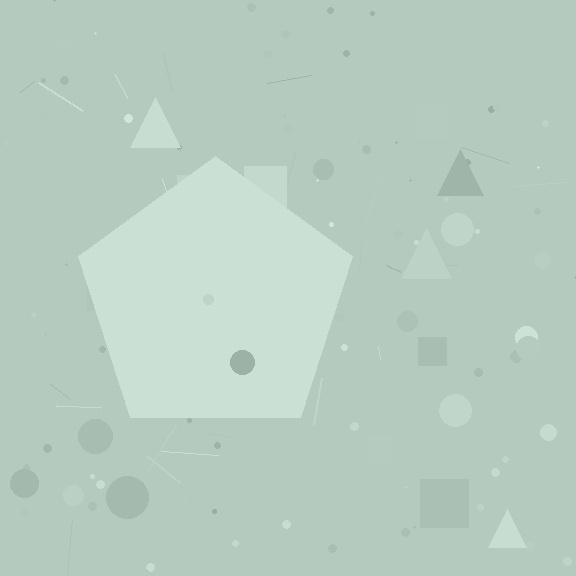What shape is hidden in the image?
A pentagon is hidden in the image.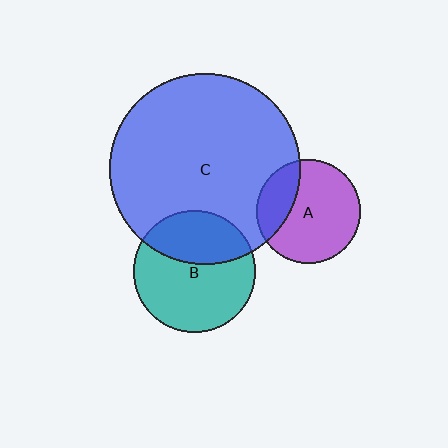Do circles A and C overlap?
Yes.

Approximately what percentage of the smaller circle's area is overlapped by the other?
Approximately 25%.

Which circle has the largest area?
Circle C (blue).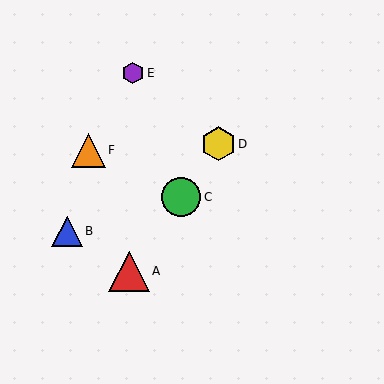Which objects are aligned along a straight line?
Objects A, C, D are aligned along a straight line.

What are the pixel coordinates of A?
Object A is at (129, 271).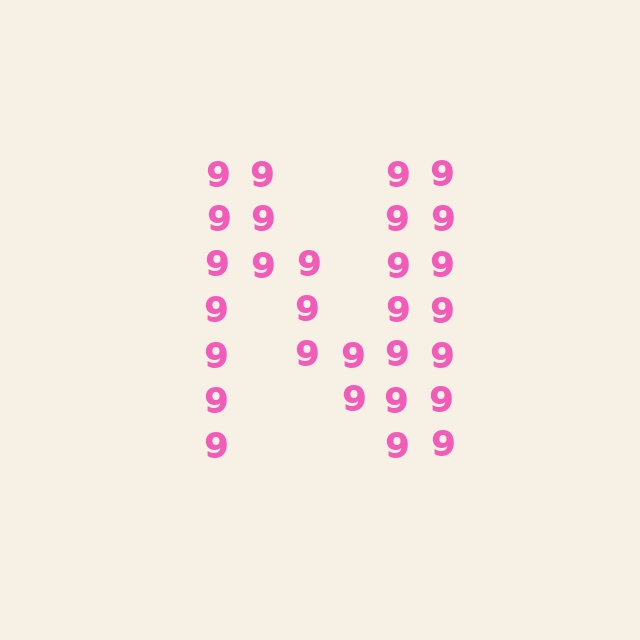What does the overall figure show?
The overall figure shows the letter N.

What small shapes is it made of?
It is made of small digit 9's.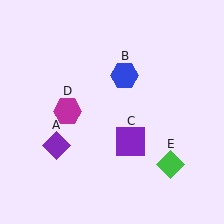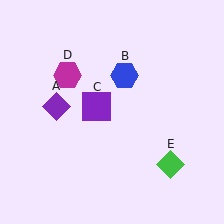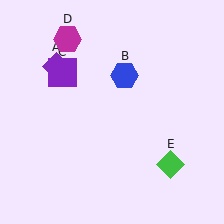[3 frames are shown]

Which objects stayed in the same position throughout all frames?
Blue hexagon (object B) and green diamond (object E) remained stationary.